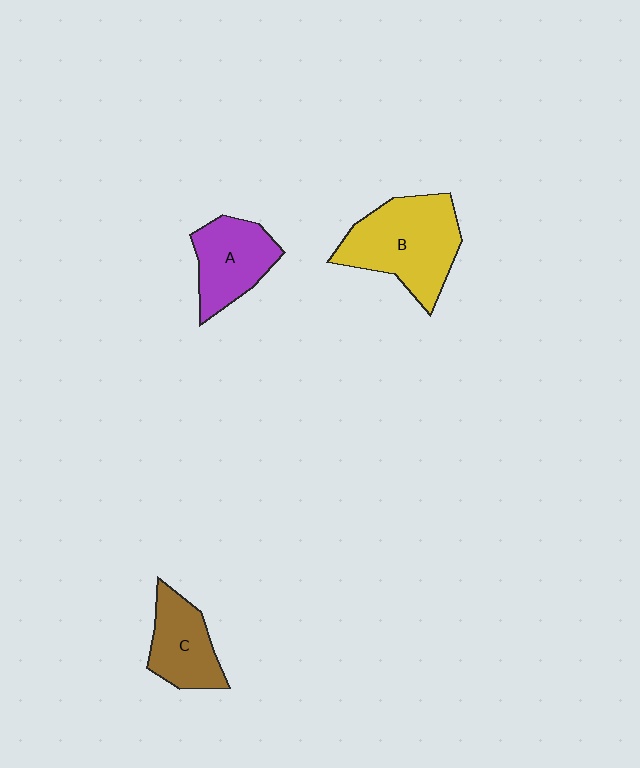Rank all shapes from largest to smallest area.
From largest to smallest: B (yellow), A (purple), C (brown).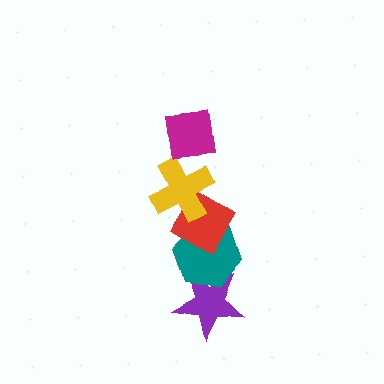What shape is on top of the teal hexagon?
The red diamond is on top of the teal hexagon.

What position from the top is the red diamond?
The red diamond is 3rd from the top.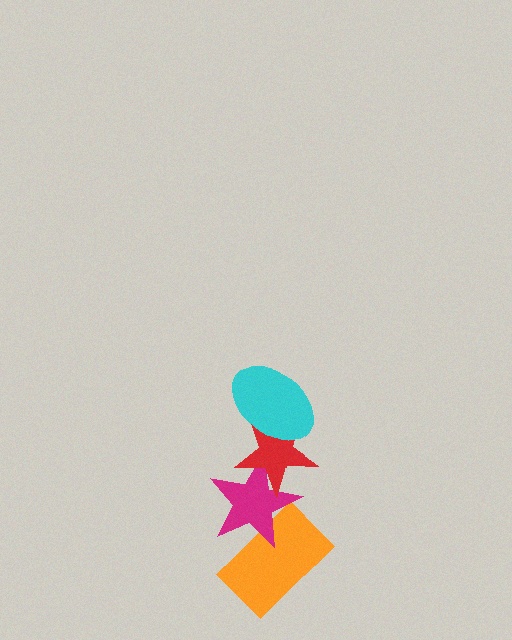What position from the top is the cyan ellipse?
The cyan ellipse is 1st from the top.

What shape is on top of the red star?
The cyan ellipse is on top of the red star.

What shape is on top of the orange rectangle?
The magenta star is on top of the orange rectangle.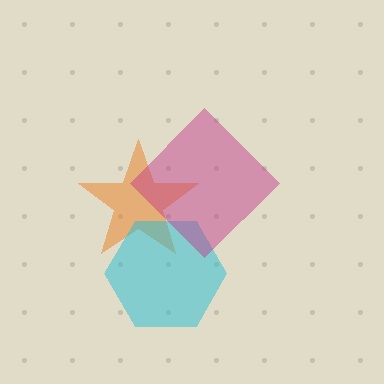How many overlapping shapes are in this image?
There are 3 overlapping shapes in the image.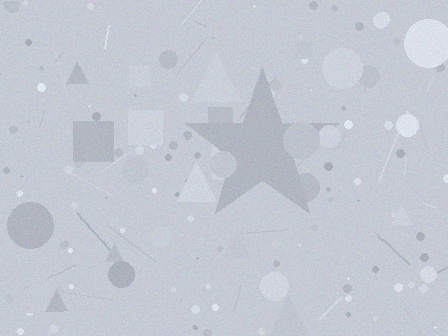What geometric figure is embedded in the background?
A star is embedded in the background.